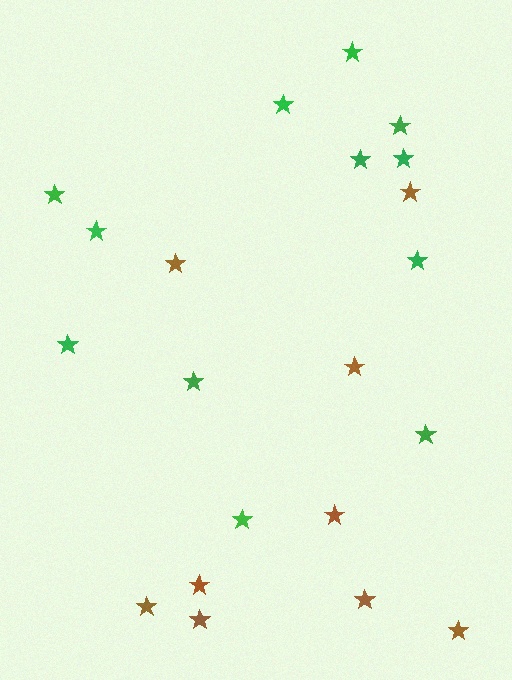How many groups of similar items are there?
There are 2 groups: one group of brown stars (9) and one group of green stars (12).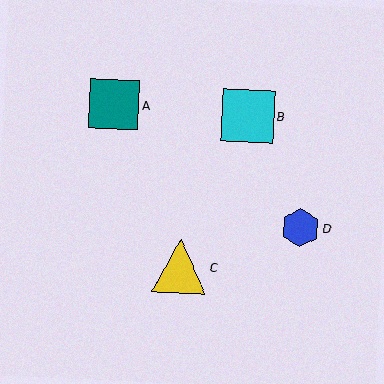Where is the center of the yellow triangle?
The center of the yellow triangle is at (180, 266).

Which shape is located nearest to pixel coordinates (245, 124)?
The cyan square (labeled B) at (248, 116) is nearest to that location.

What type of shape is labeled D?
Shape D is a blue hexagon.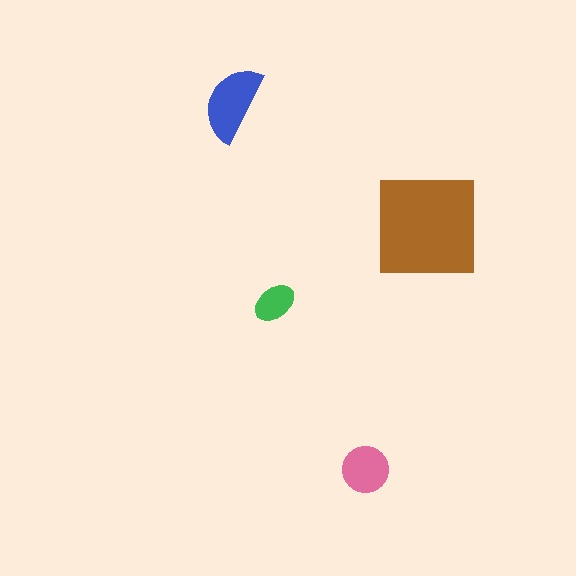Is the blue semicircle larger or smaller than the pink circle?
Larger.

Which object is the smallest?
The green ellipse.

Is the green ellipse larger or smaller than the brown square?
Smaller.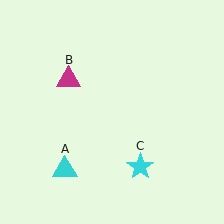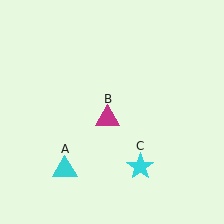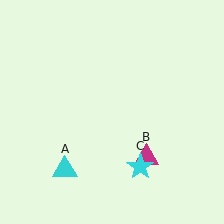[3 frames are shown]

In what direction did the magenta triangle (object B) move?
The magenta triangle (object B) moved down and to the right.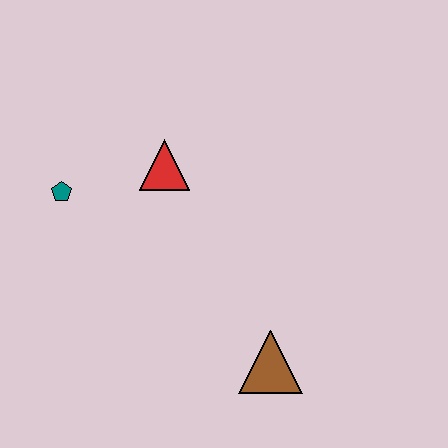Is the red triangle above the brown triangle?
Yes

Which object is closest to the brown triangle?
The red triangle is closest to the brown triangle.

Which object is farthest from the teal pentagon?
The brown triangle is farthest from the teal pentagon.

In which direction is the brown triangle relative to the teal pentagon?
The brown triangle is to the right of the teal pentagon.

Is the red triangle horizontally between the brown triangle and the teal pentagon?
Yes